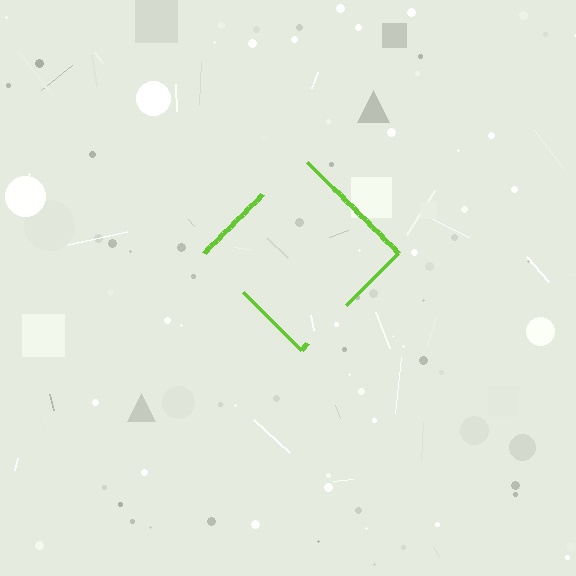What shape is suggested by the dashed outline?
The dashed outline suggests a diamond.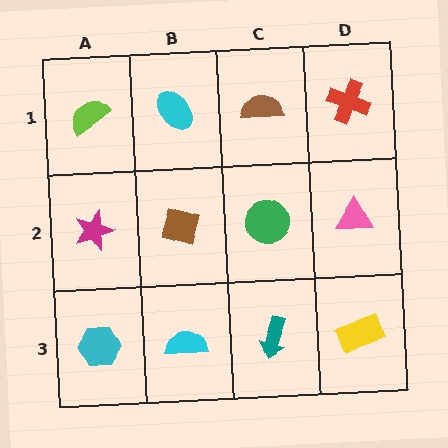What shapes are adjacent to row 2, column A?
A lime semicircle (row 1, column A), a cyan hexagon (row 3, column A), a brown square (row 2, column B).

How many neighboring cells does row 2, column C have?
4.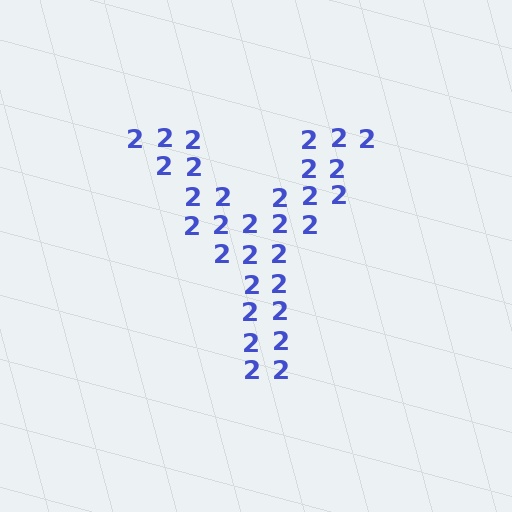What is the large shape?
The large shape is the letter Y.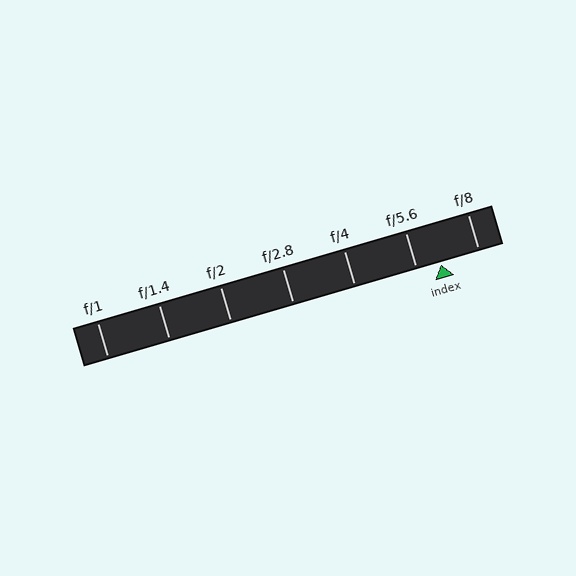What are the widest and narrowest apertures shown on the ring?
The widest aperture shown is f/1 and the narrowest is f/8.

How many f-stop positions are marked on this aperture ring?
There are 7 f-stop positions marked.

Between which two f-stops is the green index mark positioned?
The index mark is between f/5.6 and f/8.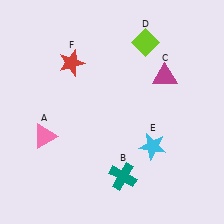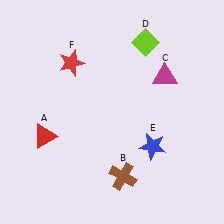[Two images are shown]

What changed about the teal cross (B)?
In Image 1, B is teal. In Image 2, it changed to brown.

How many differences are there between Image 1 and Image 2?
There are 3 differences between the two images.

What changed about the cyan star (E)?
In Image 1, E is cyan. In Image 2, it changed to blue.